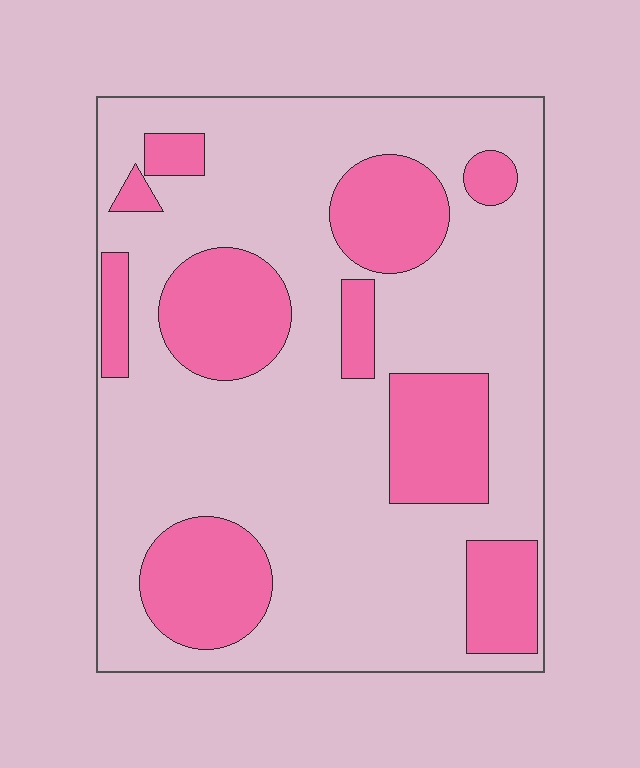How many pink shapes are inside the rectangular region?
10.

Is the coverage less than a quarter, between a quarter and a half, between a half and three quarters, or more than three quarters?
Between a quarter and a half.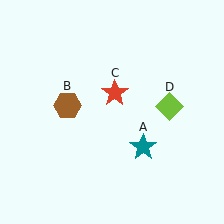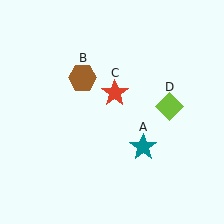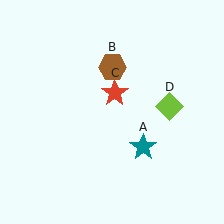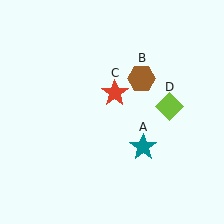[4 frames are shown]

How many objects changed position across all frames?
1 object changed position: brown hexagon (object B).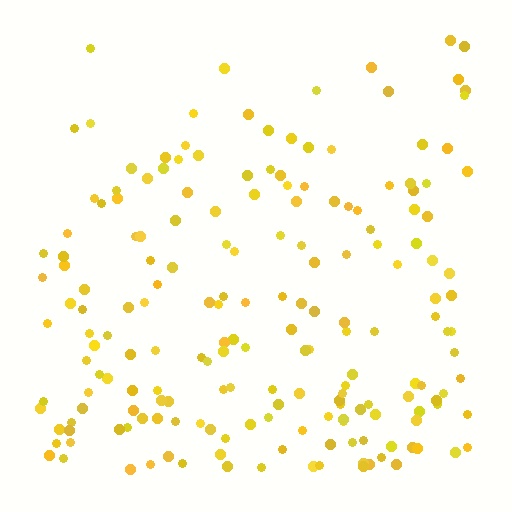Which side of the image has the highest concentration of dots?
The bottom.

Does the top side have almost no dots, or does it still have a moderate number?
Still a moderate number, just noticeably fewer than the bottom.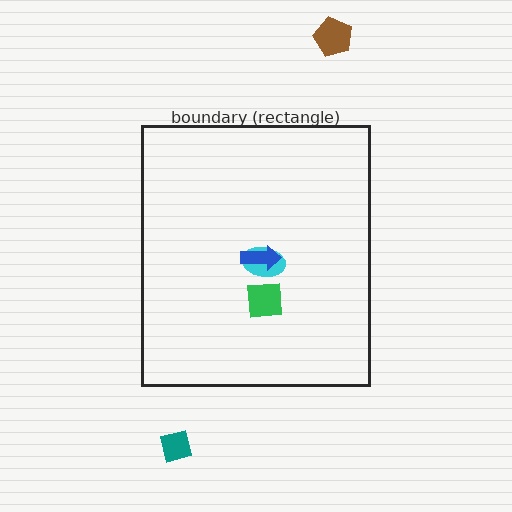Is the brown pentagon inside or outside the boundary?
Outside.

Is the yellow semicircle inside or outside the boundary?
Inside.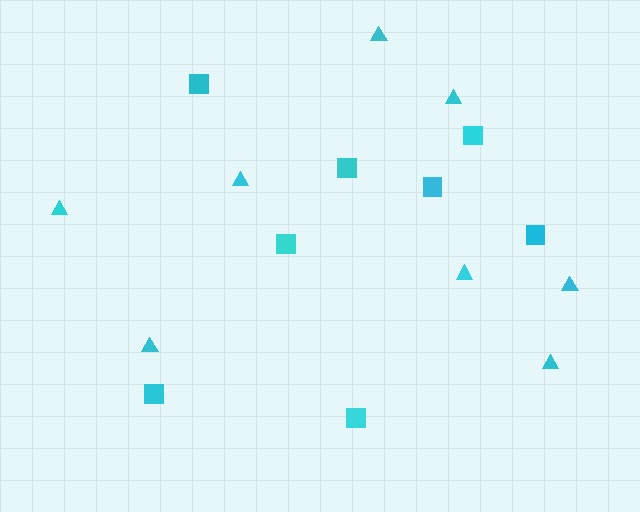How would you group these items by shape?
There are 2 groups: one group of squares (8) and one group of triangles (8).